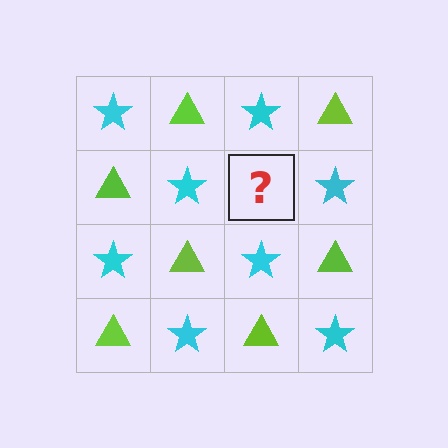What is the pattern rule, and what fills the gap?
The rule is that it alternates cyan star and lime triangle in a checkerboard pattern. The gap should be filled with a lime triangle.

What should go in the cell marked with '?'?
The missing cell should contain a lime triangle.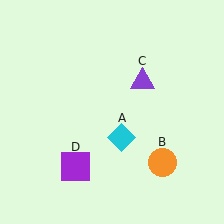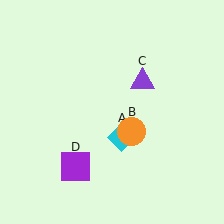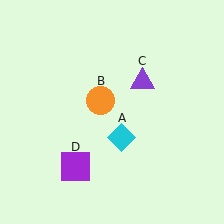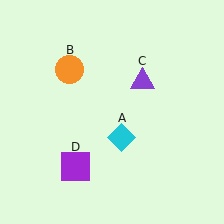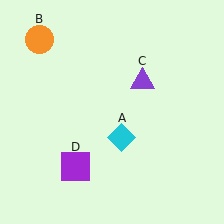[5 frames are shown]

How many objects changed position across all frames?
1 object changed position: orange circle (object B).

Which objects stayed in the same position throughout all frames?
Cyan diamond (object A) and purple triangle (object C) and purple square (object D) remained stationary.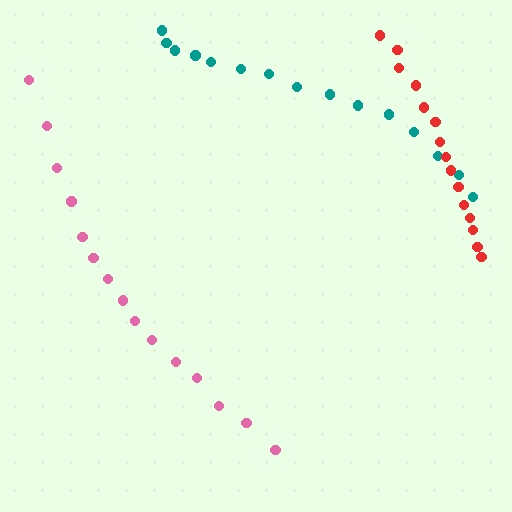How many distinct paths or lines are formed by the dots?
There are 3 distinct paths.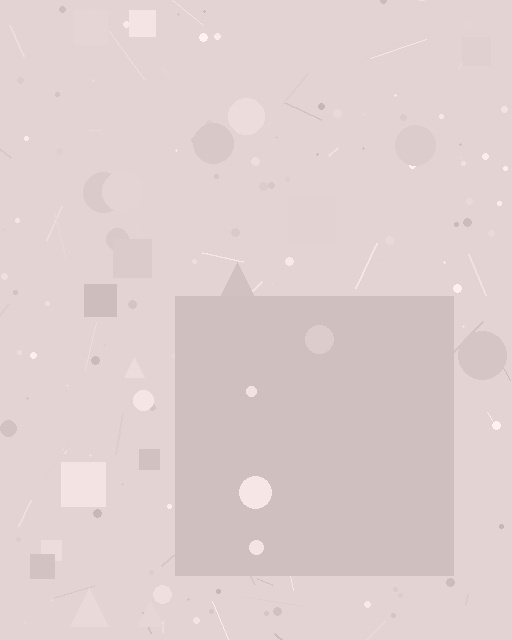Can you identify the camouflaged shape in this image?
The camouflaged shape is a square.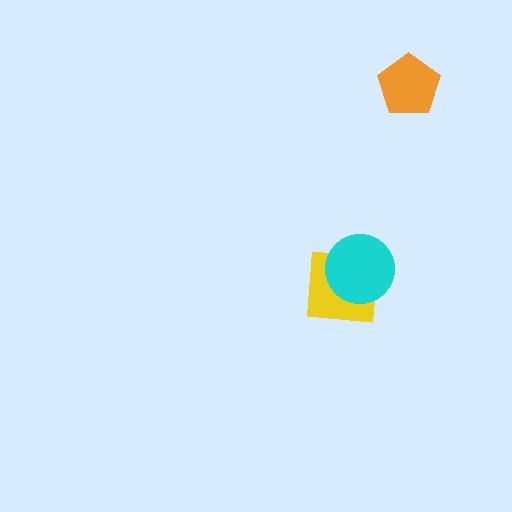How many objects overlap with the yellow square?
1 object overlaps with the yellow square.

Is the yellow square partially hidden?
Yes, it is partially covered by another shape.